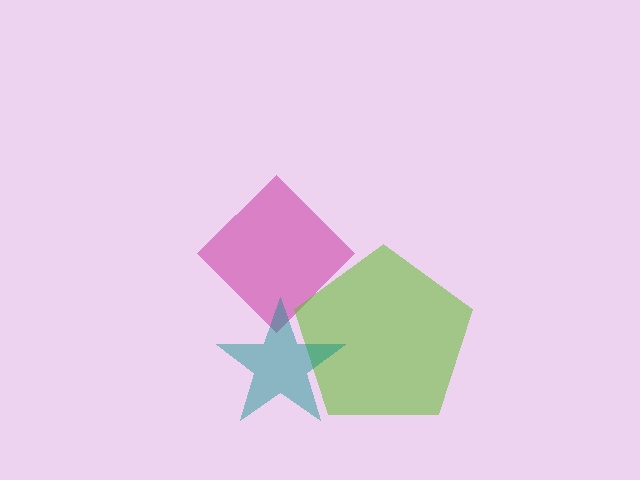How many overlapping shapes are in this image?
There are 3 overlapping shapes in the image.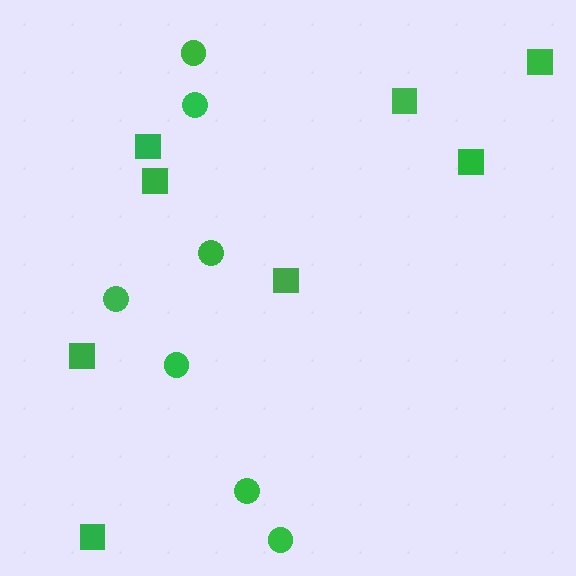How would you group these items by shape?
There are 2 groups: one group of squares (8) and one group of circles (7).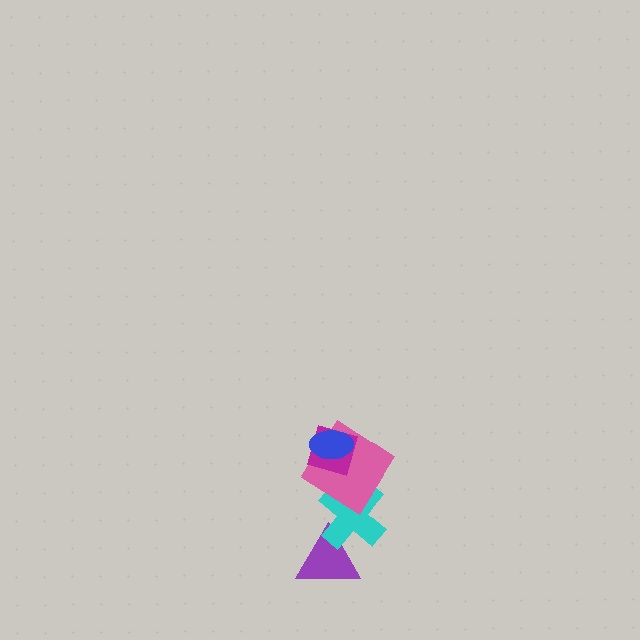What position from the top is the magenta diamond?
The magenta diamond is 2nd from the top.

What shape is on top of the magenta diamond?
The blue ellipse is on top of the magenta diamond.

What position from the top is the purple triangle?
The purple triangle is 5th from the top.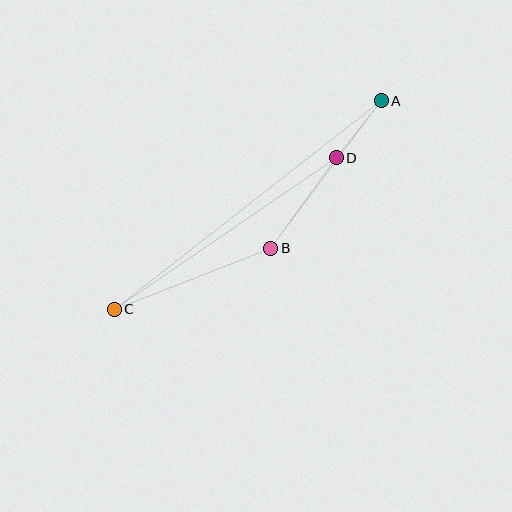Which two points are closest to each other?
Points A and D are closest to each other.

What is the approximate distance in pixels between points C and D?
The distance between C and D is approximately 269 pixels.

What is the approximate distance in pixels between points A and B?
The distance between A and B is approximately 184 pixels.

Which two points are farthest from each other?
Points A and C are farthest from each other.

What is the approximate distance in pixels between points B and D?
The distance between B and D is approximately 112 pixels.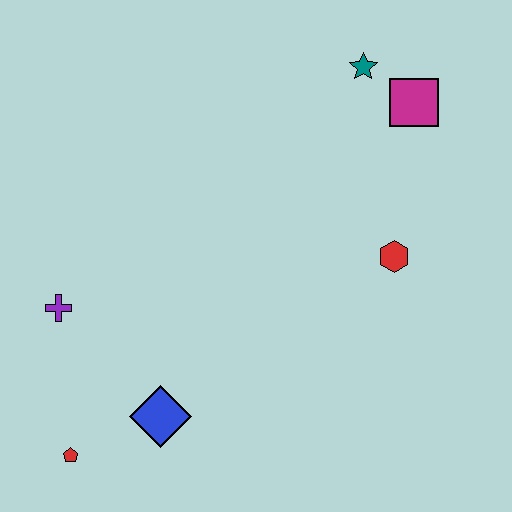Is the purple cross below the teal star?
Yes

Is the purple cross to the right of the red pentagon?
No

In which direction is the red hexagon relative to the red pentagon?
The red hexagon is to the right of the red pentagon.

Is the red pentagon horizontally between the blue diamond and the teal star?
No